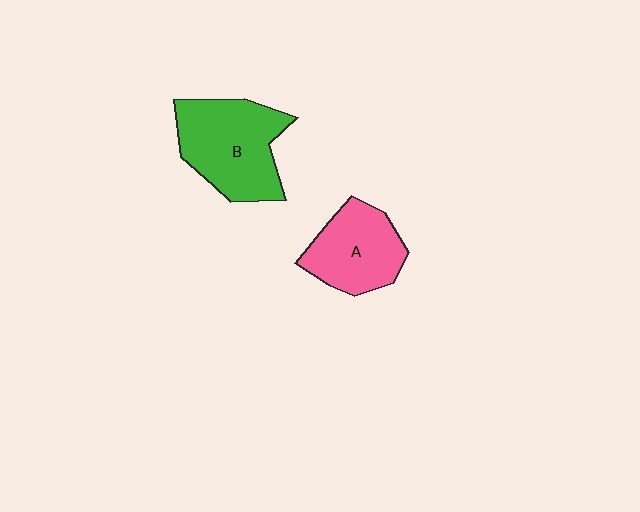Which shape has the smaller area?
Shape A (pink).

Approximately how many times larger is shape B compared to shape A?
Approximately 1.3 times.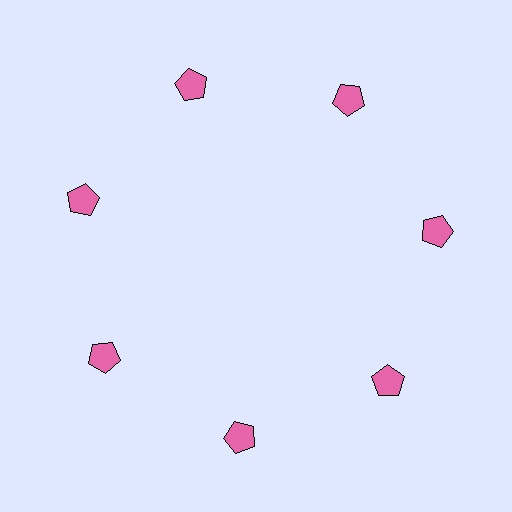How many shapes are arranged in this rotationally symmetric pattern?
There are 7 shapes, arranged in 7 groups of 1.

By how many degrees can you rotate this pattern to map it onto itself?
The pattern maps onto itself every 51 degrees of rotation.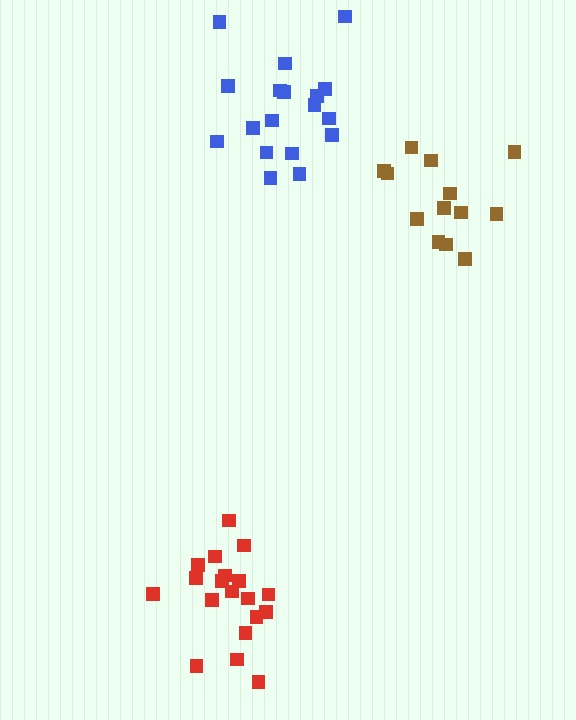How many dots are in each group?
Group 1: 19 dots, Group 2: 13 dots, Group 3: 18 dots (50 total).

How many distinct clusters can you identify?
There are 3 distinct clusters.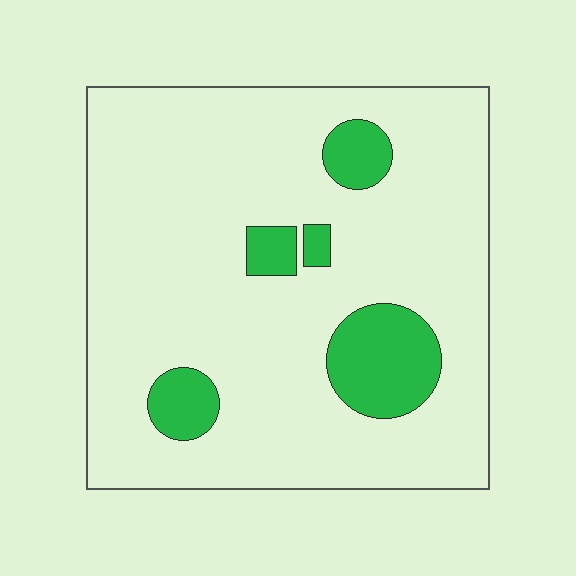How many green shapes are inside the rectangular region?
5.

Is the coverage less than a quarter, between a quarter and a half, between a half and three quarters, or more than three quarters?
Less than a quarter.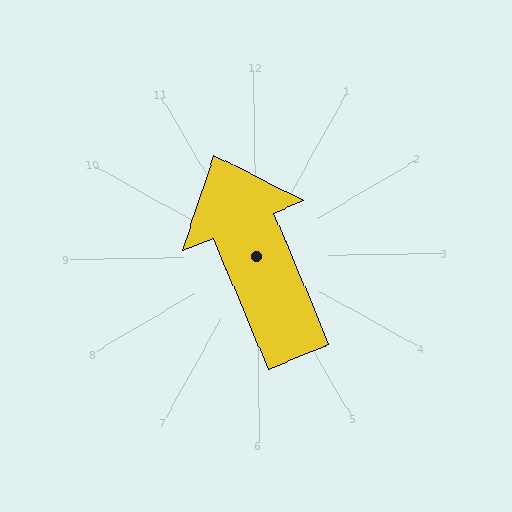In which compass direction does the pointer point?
North.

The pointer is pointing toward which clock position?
Roughly 11 o'clock.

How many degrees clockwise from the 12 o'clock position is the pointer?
Approximately 338 degrees.